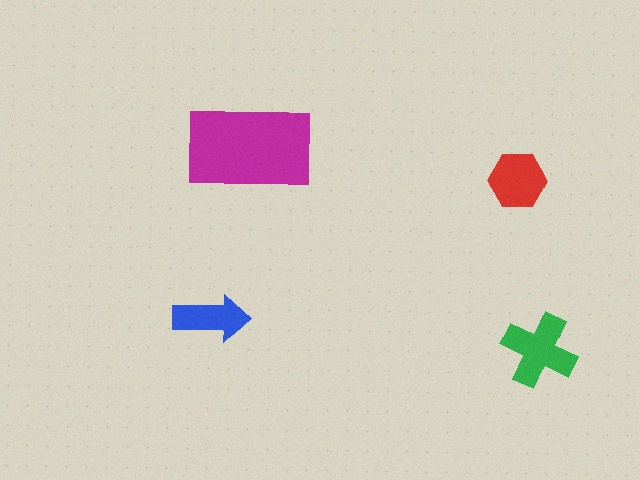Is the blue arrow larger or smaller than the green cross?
Smaller.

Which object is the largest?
The magenta rectangle.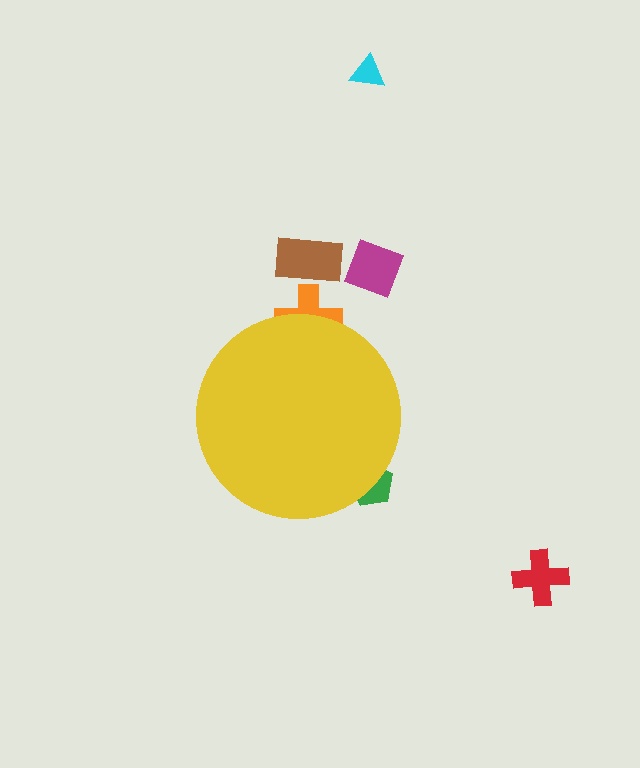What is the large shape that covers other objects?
A yellow circle.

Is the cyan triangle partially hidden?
No, the cyan triangle is fully visible.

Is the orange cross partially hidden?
Yes, the orange cross is partially hidden behind the yellow circle.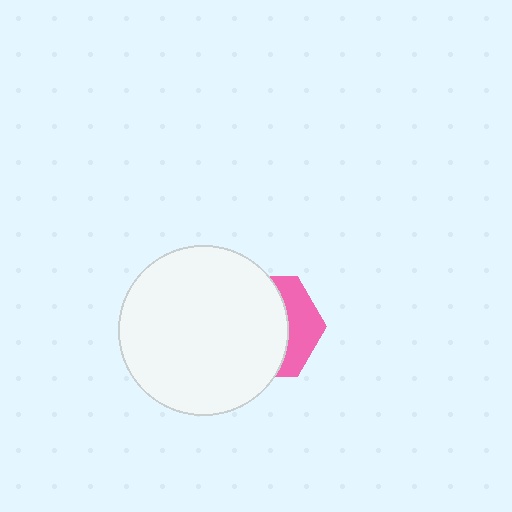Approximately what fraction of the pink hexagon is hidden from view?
Roughly 67% of the pink hexagon is hidden behind the white circle.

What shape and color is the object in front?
The object in front is a white circle.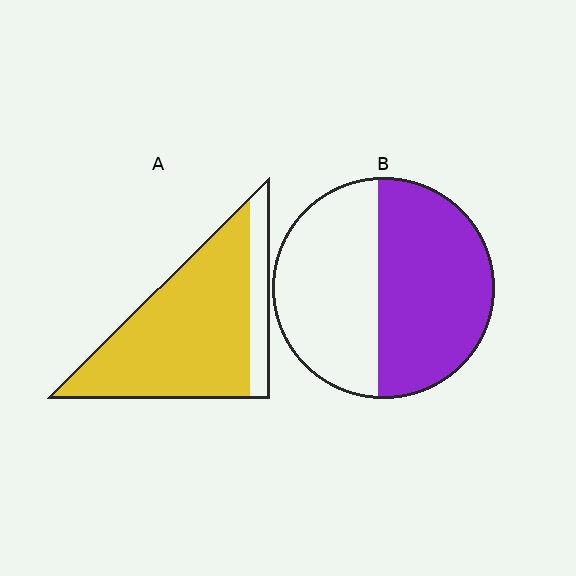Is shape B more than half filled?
Roughly half.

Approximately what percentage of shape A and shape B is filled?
A is approximately 85% and B is approximately 55%.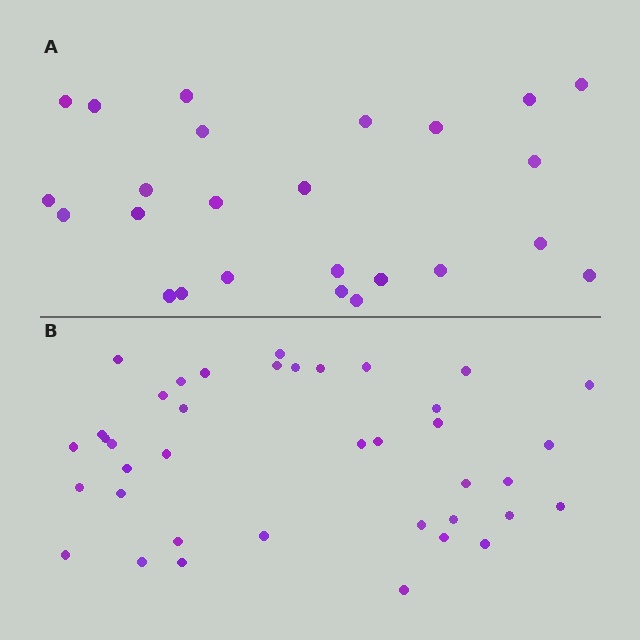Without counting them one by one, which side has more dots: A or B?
Region B (the bottom region) has more dots.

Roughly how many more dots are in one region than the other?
Region B has approximately 15 more dots than region A.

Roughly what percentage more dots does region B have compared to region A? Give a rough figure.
About 55% more.